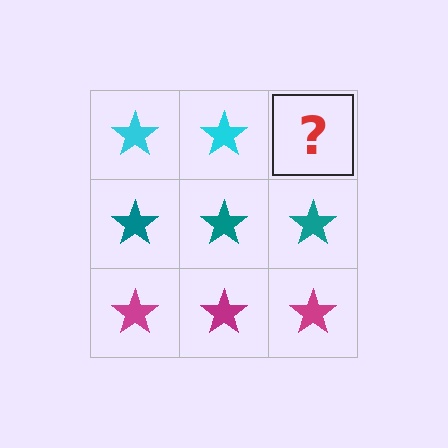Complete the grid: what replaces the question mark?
The question mark should be replaced with a cyan star.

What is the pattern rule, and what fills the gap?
The rule is that each row has a consistent color. The gap should be filled with a cyan star.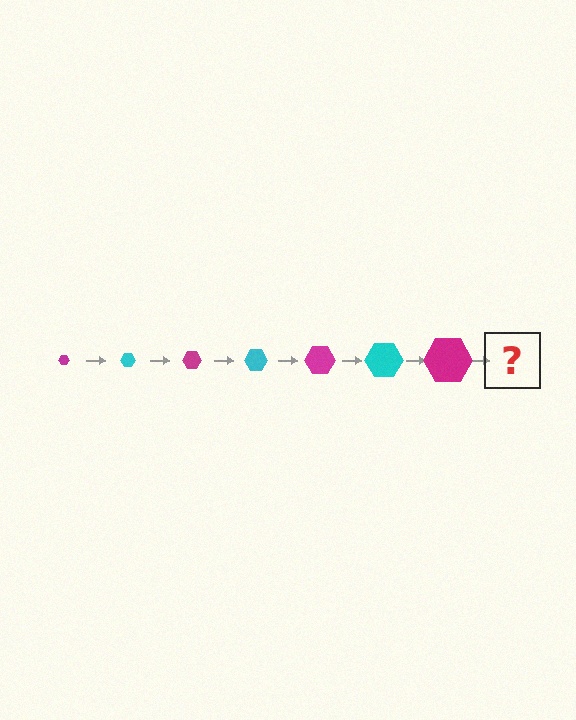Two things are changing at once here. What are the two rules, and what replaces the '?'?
The two rules are that the hexagon grows larger each step and the color cycles through magenta and cyan. The '?' should be a cyan hexagon, larger than the previous one.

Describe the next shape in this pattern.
It should be a cyan hexagon, larger than the previous one.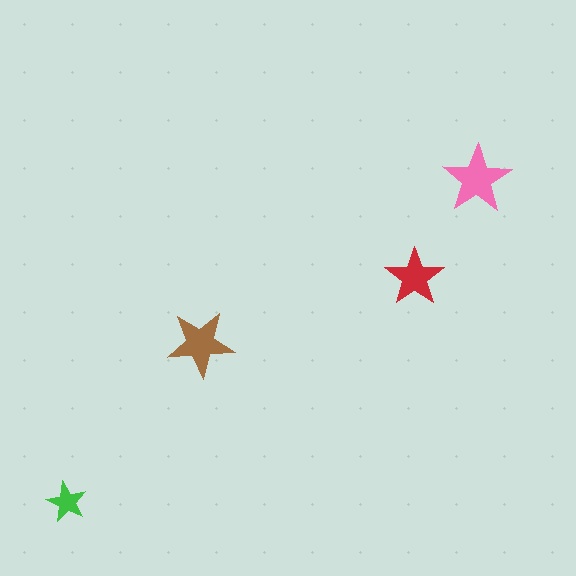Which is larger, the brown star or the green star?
The brown one.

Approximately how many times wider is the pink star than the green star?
About 1.5 times wider.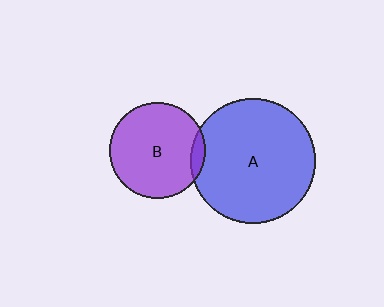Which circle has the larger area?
Circle A (blue).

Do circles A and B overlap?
Yes.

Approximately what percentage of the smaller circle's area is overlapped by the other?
Approximately 5%.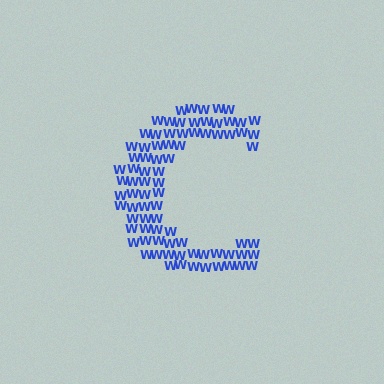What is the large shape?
The large shape is the letter C.